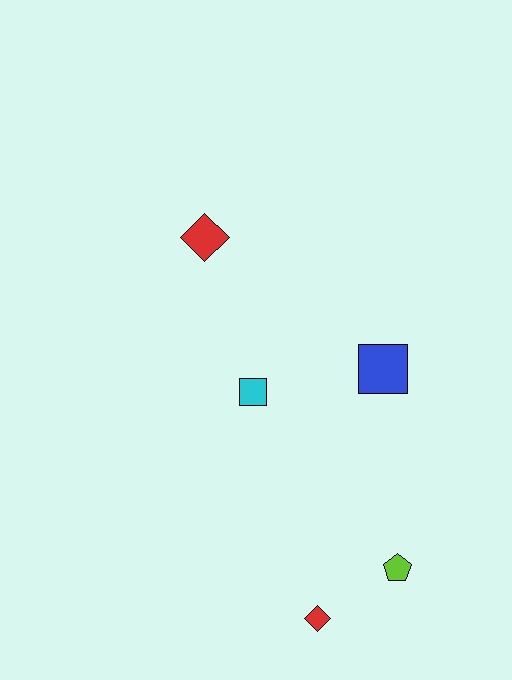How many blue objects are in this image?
There is 1 blue object.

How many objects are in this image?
There are 5 objects.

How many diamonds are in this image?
There are 2 diamonds.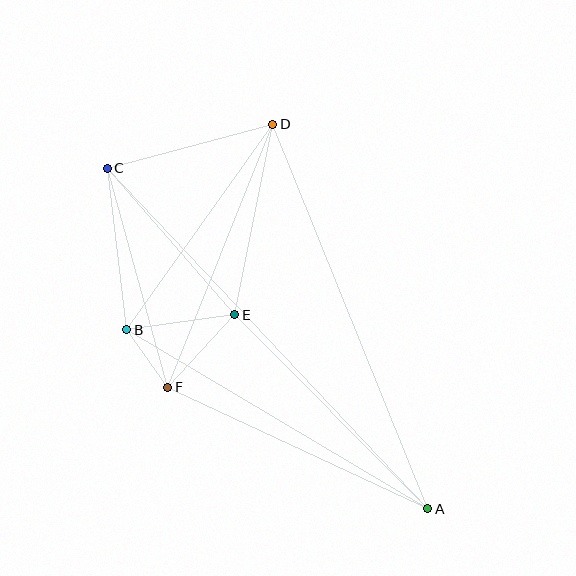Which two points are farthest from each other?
Points A and C are farthest from each other.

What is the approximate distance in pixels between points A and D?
The distance between A and D is approximately 415 pixels.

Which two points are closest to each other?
Points B and F are closest to each other.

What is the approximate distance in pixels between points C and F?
The distance between C and F is approximately 227 pixels.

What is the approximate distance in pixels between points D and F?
The distance between D and F is approximately 283 pixels.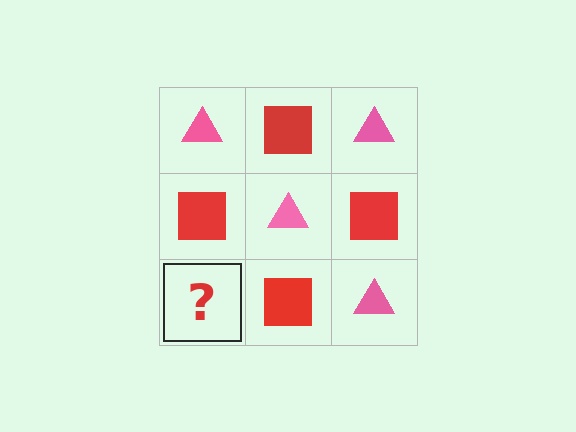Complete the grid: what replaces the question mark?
The question mark should be replaced with a pink triangle.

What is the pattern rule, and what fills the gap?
The rule is that it alternates pink triangle and red square in a checkerboard pattern. The gap should be filled with a pink triangle.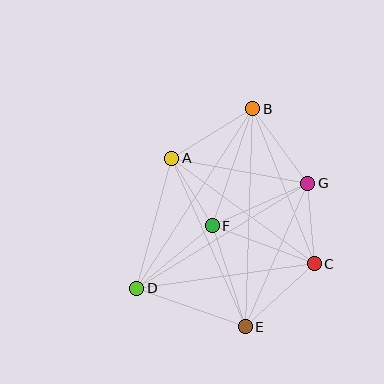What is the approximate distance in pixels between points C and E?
The distance between C and E is approximately 93 pixels.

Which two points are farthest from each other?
Points B and E are farthest from each other.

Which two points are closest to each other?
Points A and F are closest to each other.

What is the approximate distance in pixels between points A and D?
The distance between A and D is approximately 135 pixels.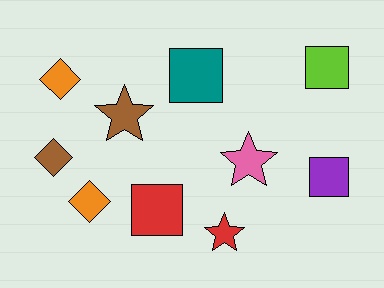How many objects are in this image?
There are 10 objects.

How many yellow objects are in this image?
There are no yellow objects.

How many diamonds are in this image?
There are 3 diamonds.